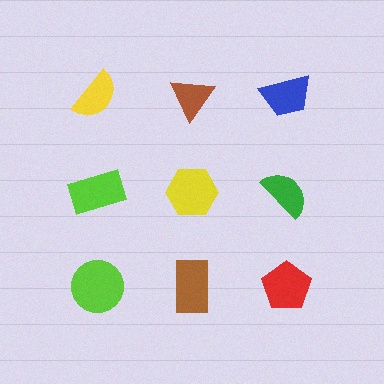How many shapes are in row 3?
3 shapes.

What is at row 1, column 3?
A blue trapezoid.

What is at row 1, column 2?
A brown triangle.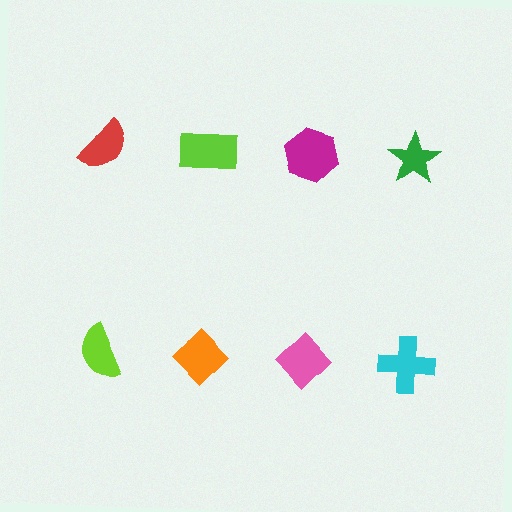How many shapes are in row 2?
4 shapes.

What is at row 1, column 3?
A magenta hexagon.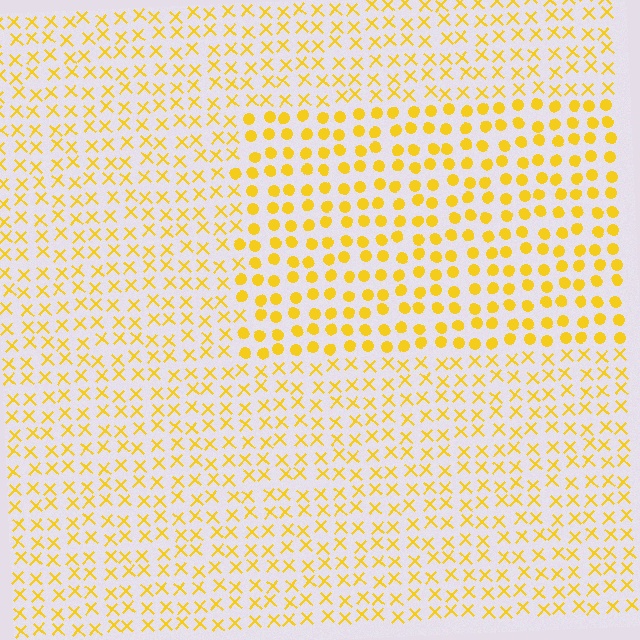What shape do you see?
I see a rectangle.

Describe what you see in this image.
The image is filled with small yellow elements arranged in a uniform grid. A rectangle-shaped region contains circles, while the surrounding area contains X marks. The boundary is defined purely by the change in element shape.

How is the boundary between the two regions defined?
The boundary is defined by a change in element shape: circles inside vs. X marks outside. All elements share the same color and spacing.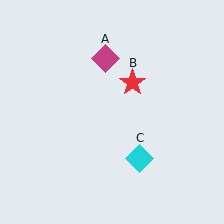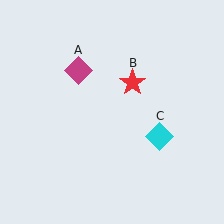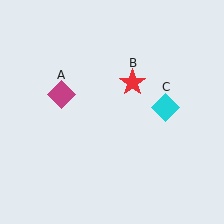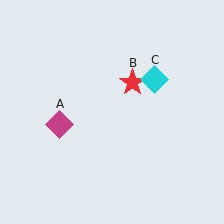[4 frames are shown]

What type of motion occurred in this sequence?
The magenta diamond (object A), cyan diamond (object C) rotated counterclockwise around the center of the scene.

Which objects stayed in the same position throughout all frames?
Red star (object B) remained stationary.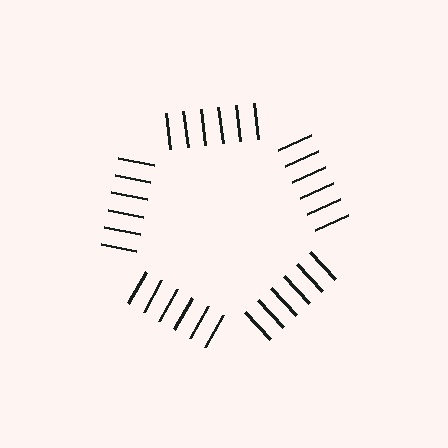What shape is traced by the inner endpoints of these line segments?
An illusory pentagon — the line segments terminate on its edges but no continuous stroke is drawn.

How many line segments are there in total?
30 — 6 along each of the 5 edges.